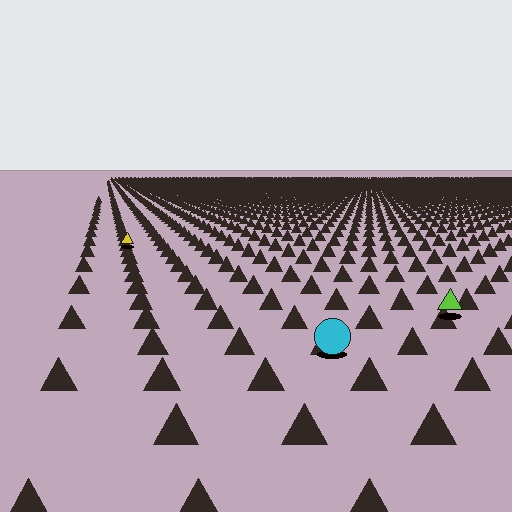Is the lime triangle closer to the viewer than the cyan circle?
No. The cyan circle is closer — you can tell from the texture gradient: the ground texture is coarser near it.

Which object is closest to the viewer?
The cyan circle is closest. The texture marks near it are larger and more spread out.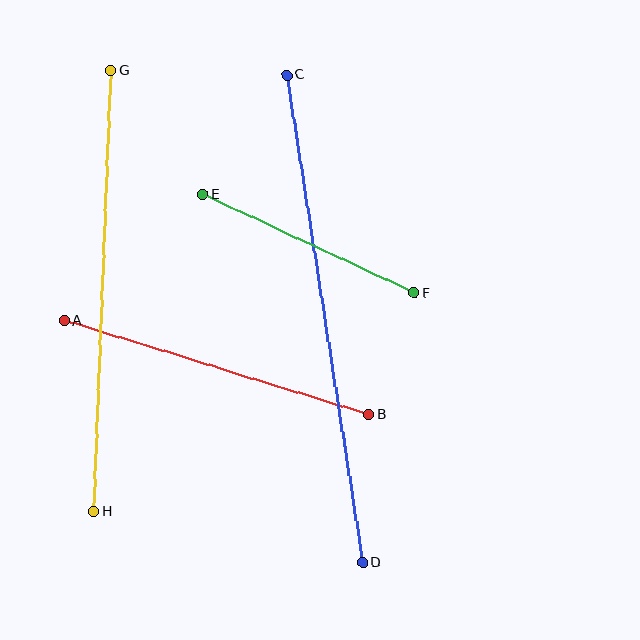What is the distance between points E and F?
The distance is approximately 233 pixels.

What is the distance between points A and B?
The distance is approximately 319 pixels.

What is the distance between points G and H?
The distance is approximately 442 pixels.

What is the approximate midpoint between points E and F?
The midpoint is at approximately (309, 243) pixels.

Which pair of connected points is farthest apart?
Points C and D are farthest apart.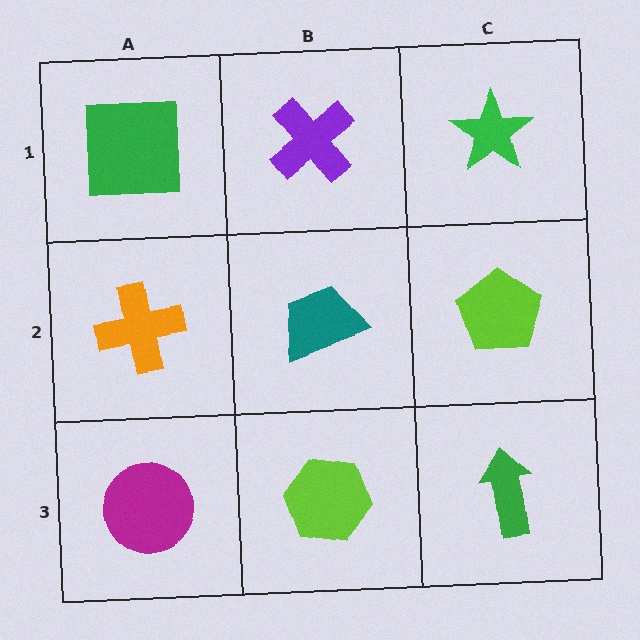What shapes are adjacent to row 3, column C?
A lime pentagon (row 2, column C), a lime hexagon (row 3, column B).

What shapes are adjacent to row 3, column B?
A teal trapezoid (row 2, column B), a magenta circle (row 3, column A), a green arrow (row 3, column C).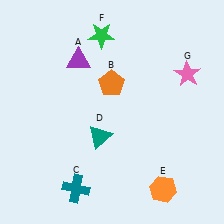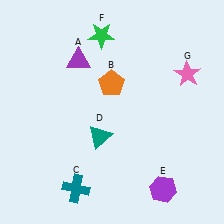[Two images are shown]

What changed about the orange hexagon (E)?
In Image 1, E is orange. In Image 2, it changed to purple.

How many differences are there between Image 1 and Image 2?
There is 1 difference between the two images.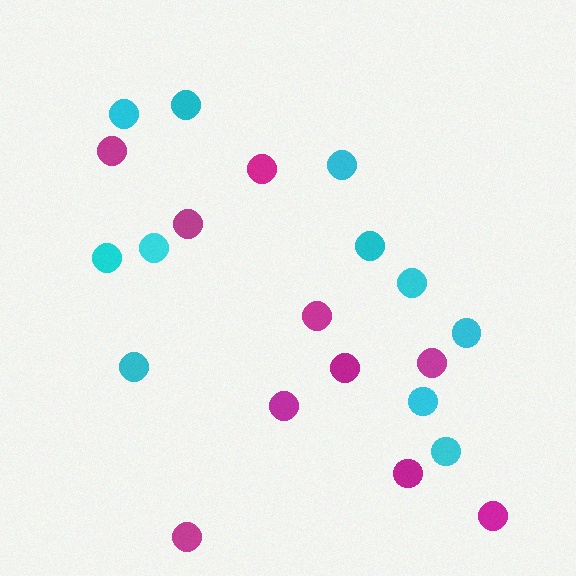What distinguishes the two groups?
There are 2 groups: one group of cyan circles (11) and one group of magenta circles (10).